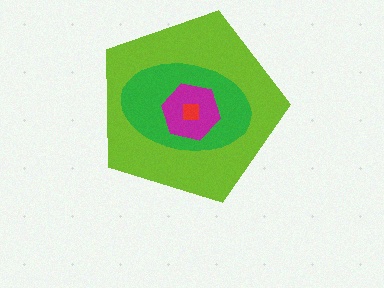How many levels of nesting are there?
4.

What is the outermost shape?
The lime pentagon.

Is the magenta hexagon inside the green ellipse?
Yes.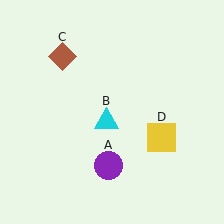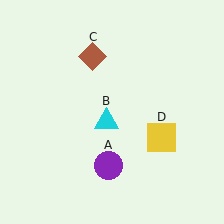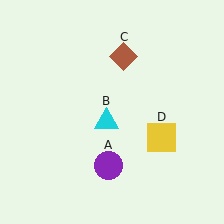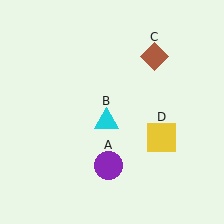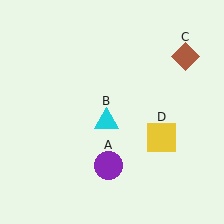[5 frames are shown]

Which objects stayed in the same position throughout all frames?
Purple circle (object A) and cyan triangle (object B) and yellow square (object D) remained stationary.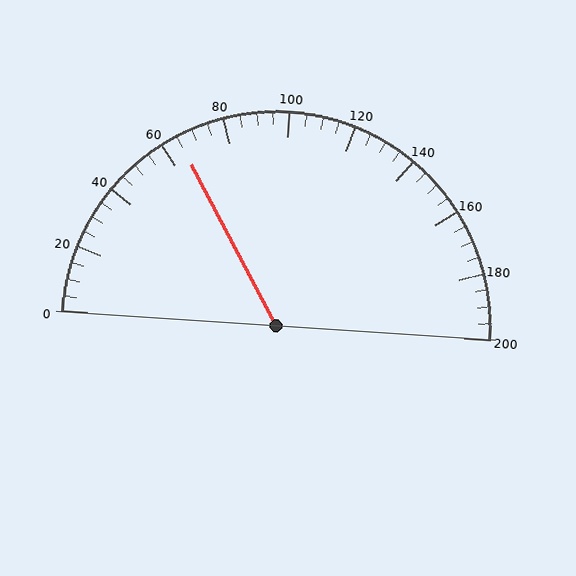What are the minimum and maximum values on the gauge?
The gauge ranges from 0 to 200.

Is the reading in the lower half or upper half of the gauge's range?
The reading is in the lower half of the range (0 to 200).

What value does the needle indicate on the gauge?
The needle indicates approximately 65.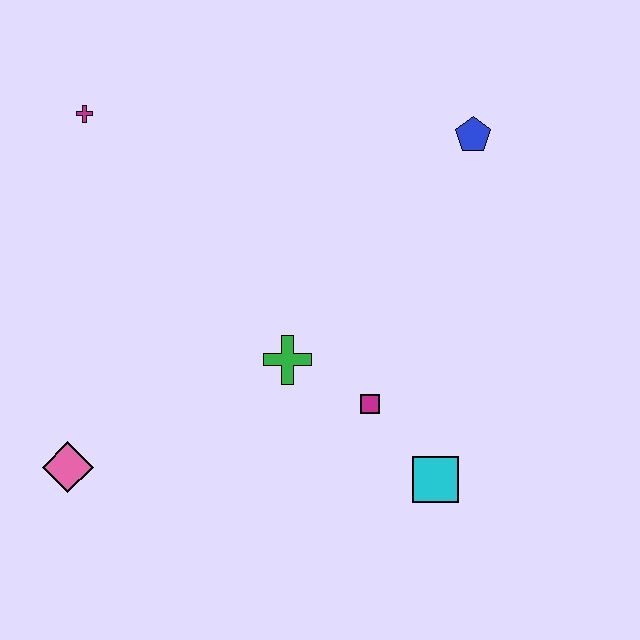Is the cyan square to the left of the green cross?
No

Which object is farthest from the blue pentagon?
The pink diamond is farthest from the blue pentagon.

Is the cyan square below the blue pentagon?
Yes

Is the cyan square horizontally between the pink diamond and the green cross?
No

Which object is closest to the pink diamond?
The green cross is closest to the pink diamond.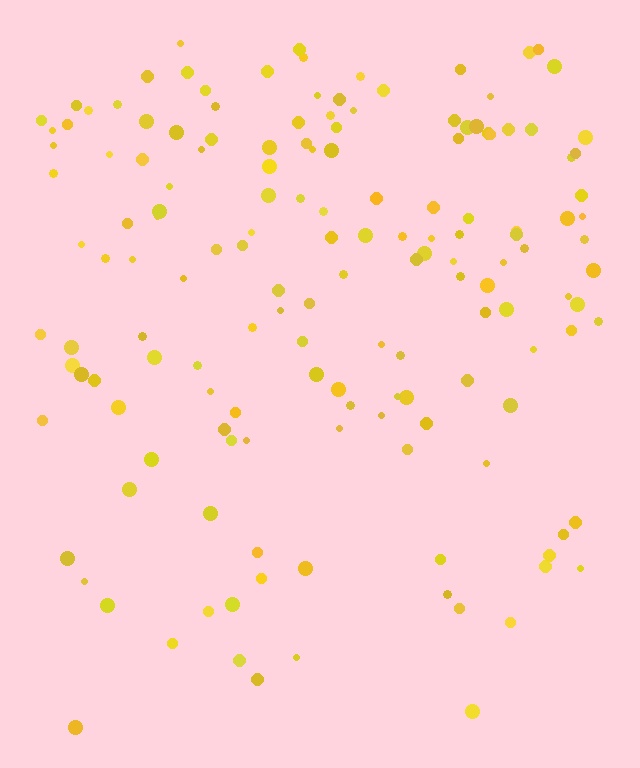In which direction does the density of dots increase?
From bottom to top, with the top side densest.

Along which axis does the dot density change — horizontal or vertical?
Vertical.